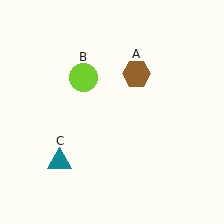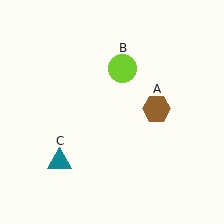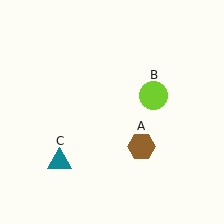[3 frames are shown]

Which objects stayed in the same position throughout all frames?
Teal triangle (object C) remained stationary.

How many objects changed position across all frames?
2 objects changed position: brown hexagon (object A), lime circle (object B).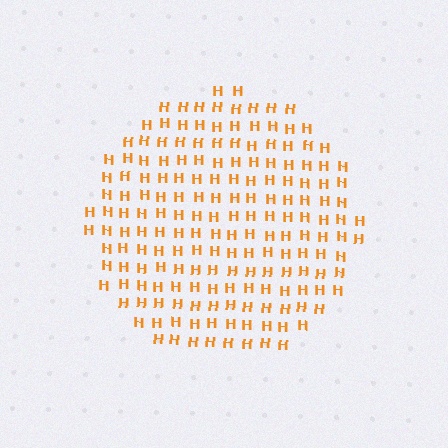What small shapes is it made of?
It is made of small letter H's.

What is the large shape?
The large shape is a circle.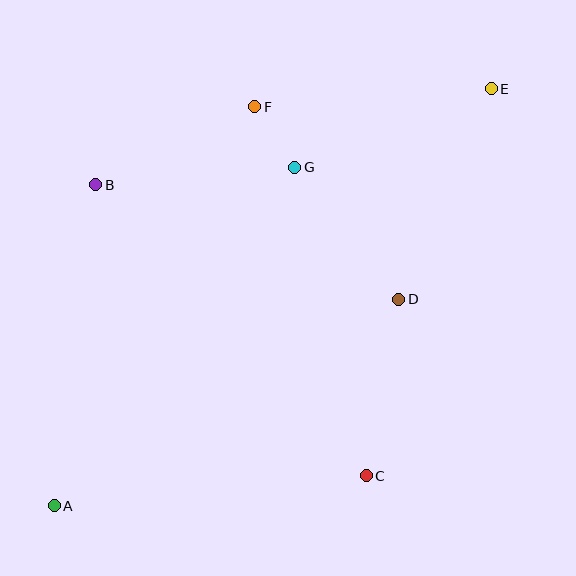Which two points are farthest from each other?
Points A and E are farthest from each other.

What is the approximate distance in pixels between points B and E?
The distance between B and E is approximately 407 pixels.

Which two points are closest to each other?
Points F and G are closest to each other.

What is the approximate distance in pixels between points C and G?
The distance between C and G is approximately 317 pixels.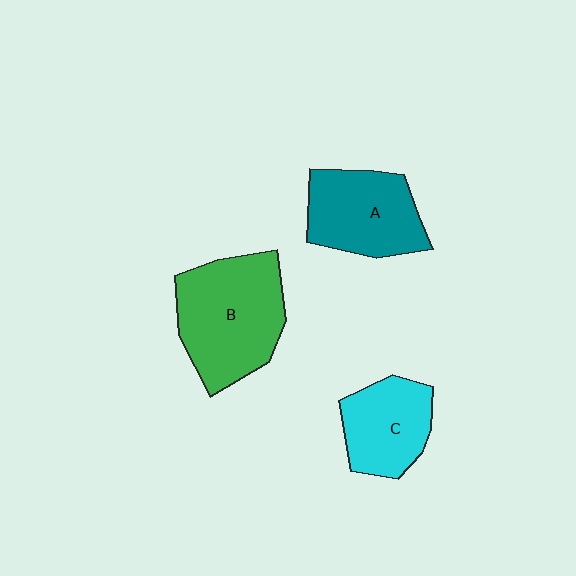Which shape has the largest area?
Shape B (green).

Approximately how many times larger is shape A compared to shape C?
Approximately 1.2 times.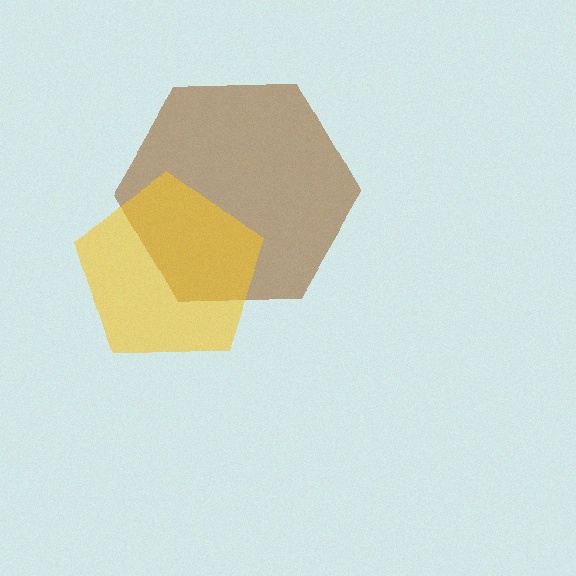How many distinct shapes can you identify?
There are 2 distinct shapes: a brown hexagon, a yellow pentagon.